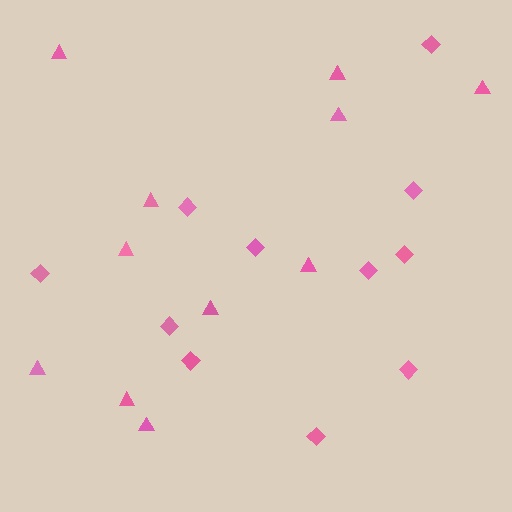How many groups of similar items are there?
There are 2 groups: one group of triangles (11) and one group of diamonds (11).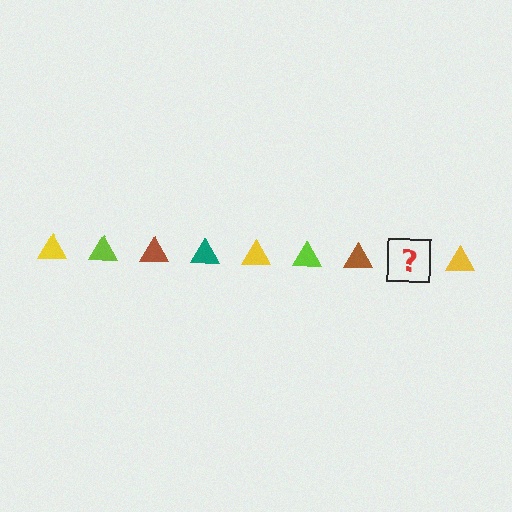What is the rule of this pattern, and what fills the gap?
The rule is that the pattern cycles through yellow, lime, brown, teal triangles. The gap should be filled with a teal triangle.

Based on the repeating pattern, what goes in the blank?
The blank should be a teal triangle.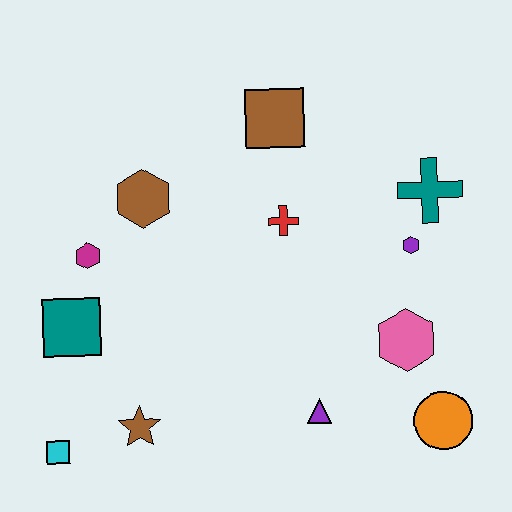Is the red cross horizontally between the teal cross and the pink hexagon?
No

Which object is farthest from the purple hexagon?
The cyan square is farthest from the purple hexagon.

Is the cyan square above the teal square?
No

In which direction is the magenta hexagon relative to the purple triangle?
The magenta hexagon is to the left of the purple triangle.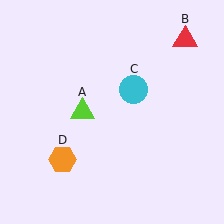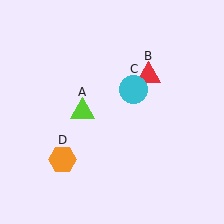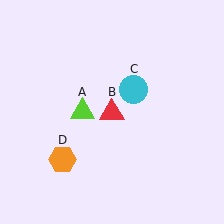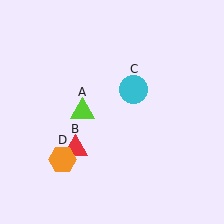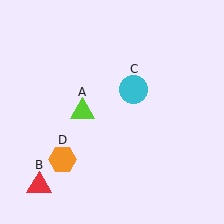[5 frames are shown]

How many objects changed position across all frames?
1 object changed position: red triangle (object B).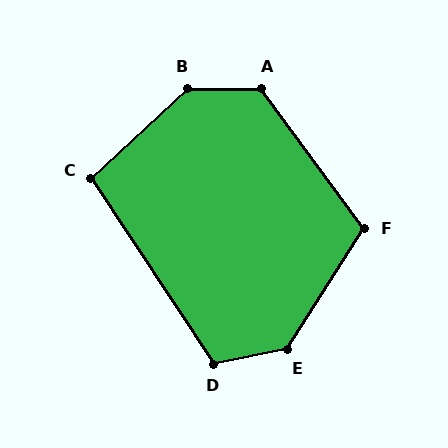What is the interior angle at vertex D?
Approximately 112 degrees (obtuse).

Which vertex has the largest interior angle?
B, at approximately 137 degrees.